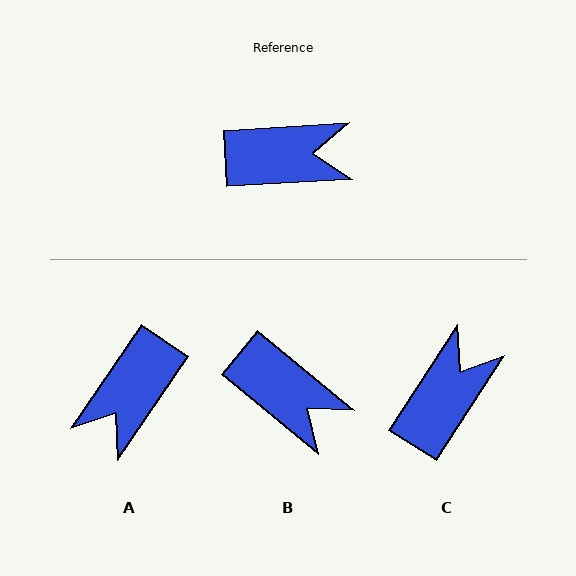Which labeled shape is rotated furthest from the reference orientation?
A, about 128 degrees away.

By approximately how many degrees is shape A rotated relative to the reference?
Approximately 128 degrees clockwise.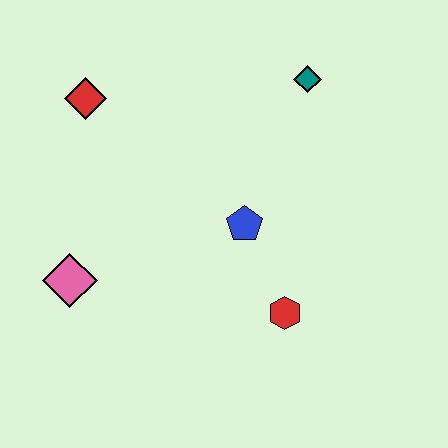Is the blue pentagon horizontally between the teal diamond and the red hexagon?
No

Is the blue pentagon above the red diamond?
No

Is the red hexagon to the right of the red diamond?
Yes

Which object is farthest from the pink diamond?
The teal diamond is farthest from the pink diamond.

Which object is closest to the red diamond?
The pink diamond is closest to the red diamond.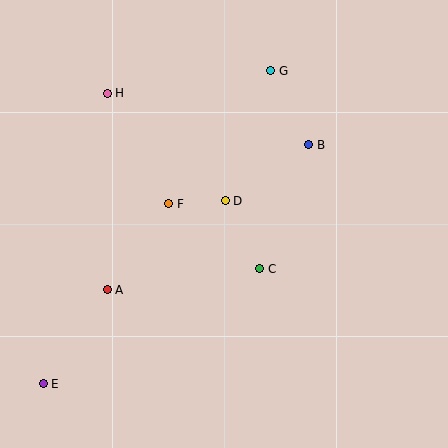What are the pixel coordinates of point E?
Point E is at (43, 384).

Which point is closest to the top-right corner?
Point G is closest to the top-right corner.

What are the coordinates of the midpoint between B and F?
The midpoint between B and F is at (239, 174).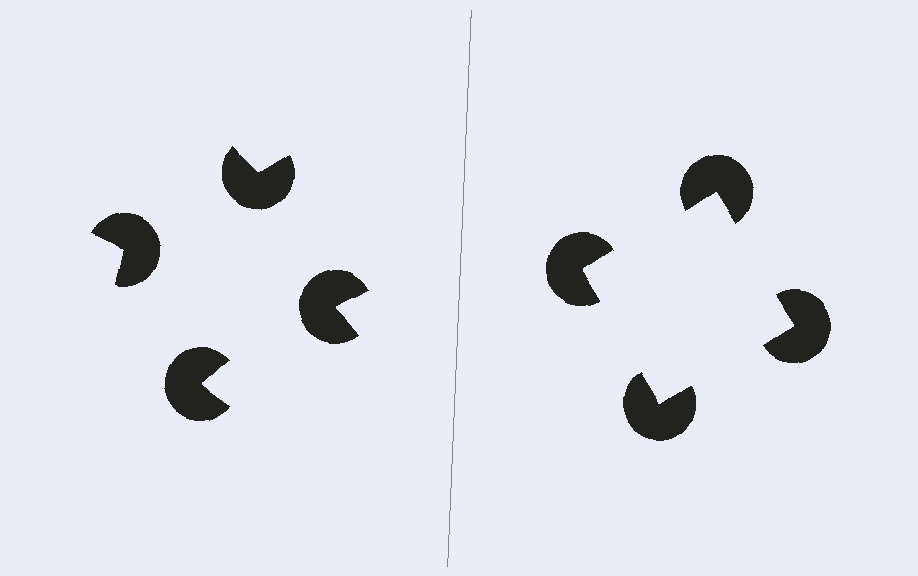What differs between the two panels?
The pac-man discs are positioned identically on both sides; only the wedge orientations differ. On the right they align to a square; on the left they are misaligned.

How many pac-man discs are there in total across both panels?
8 — 4 on each side.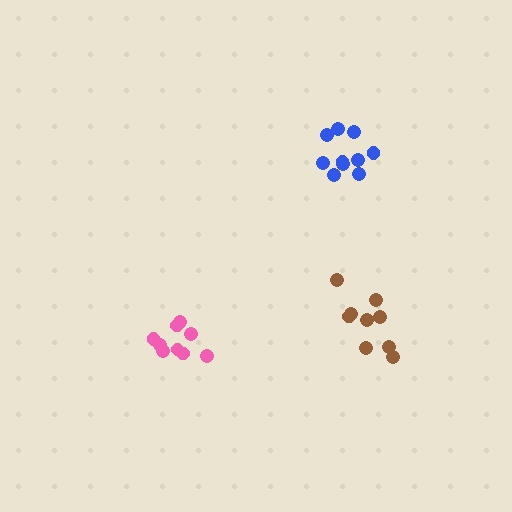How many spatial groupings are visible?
There are 3 spatial groupings.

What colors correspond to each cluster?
The clusters are colored: pink, brown, blue.